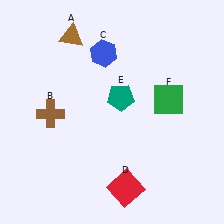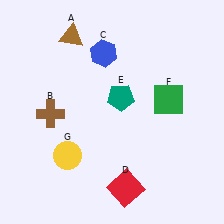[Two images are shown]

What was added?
A yellow circle (G) was added in Image 2.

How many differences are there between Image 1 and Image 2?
There is 1 difference between the two images.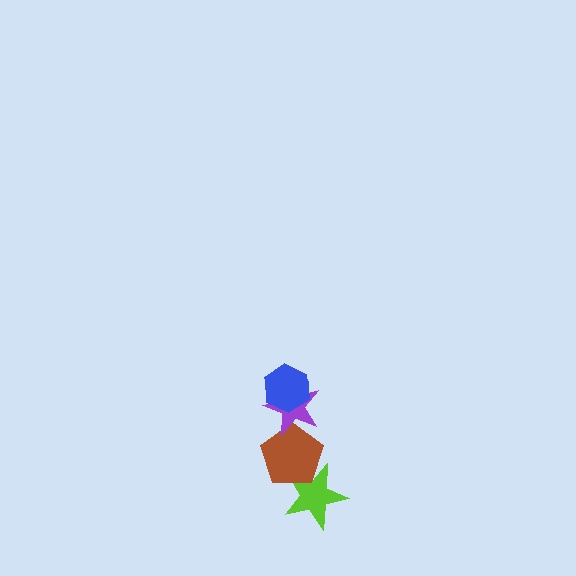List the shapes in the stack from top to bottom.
From top to bottom: the blue hexagon, the purple star, the brown pentagon, the lime star.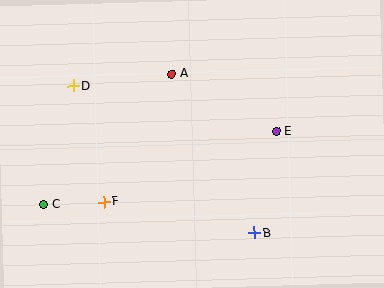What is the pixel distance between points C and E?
The distance between C and E is 244 pixels.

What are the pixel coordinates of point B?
Point B is at (254, 233).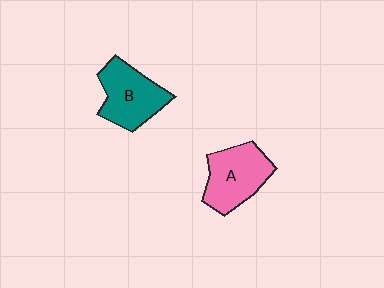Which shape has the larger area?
Shape A (pink).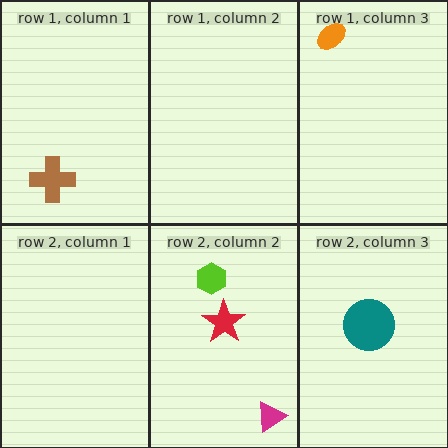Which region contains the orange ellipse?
The row 1, column 3 region.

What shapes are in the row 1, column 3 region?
The orange ellipse.